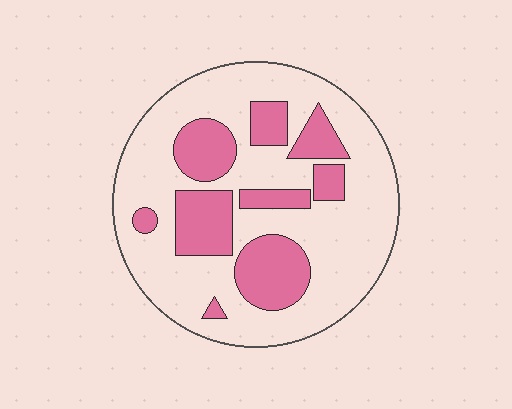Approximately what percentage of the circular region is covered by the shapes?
Approximately 30%.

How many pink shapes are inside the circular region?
9.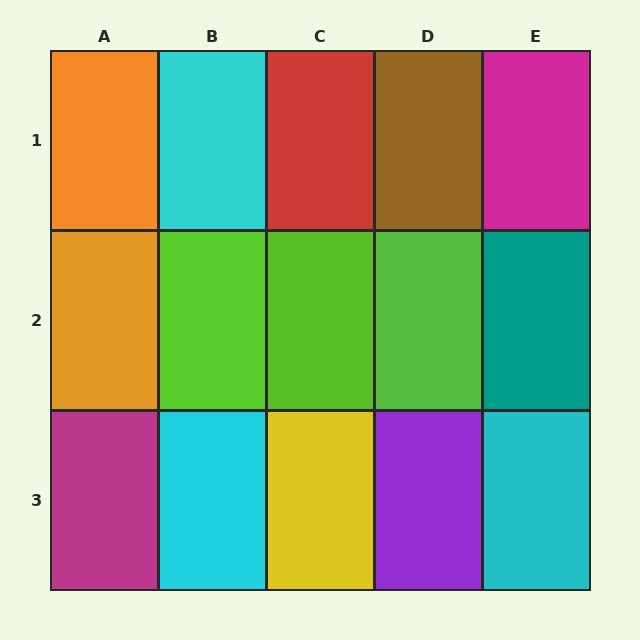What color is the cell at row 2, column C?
Lime.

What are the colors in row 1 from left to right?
Orange, cyan, red, brown, magenta.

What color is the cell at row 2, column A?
Orange.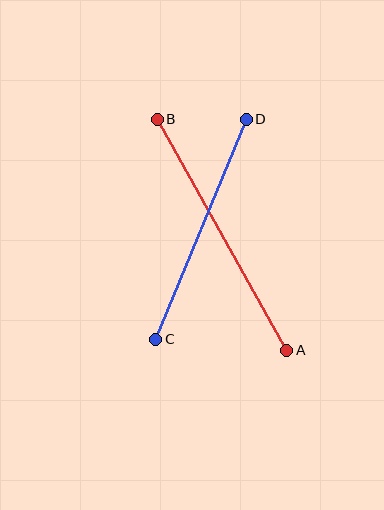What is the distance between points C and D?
The distance is approximately 238 pixels.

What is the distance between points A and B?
The distance is approximately 265 pixels.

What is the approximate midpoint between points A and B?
The midpoint is at approximately (222, 235) pixels.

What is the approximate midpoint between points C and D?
The midpoint is at approximately (201, 229) pixels.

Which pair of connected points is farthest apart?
Points A and B are farthest apart.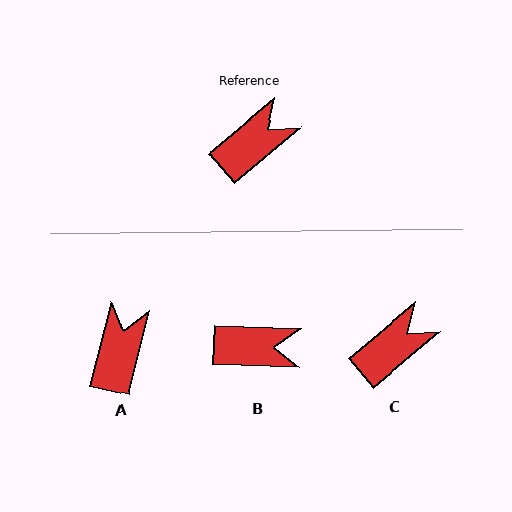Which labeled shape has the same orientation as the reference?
C.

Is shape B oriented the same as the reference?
No, it is off by about 42 degrees.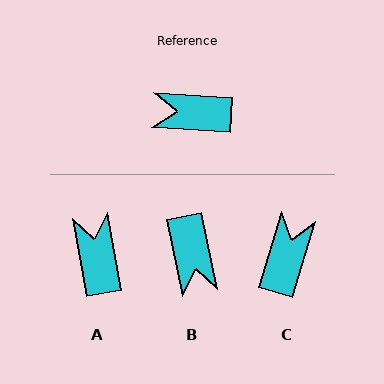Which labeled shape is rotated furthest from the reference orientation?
B, about 105 degrees away.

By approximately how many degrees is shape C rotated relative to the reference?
Approximately 103 degrees clockwise.